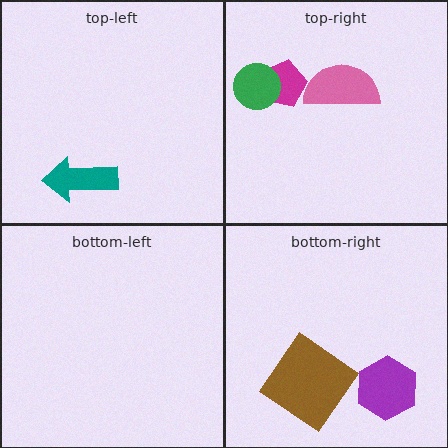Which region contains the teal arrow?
The top-left region.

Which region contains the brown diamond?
The bottom-right region.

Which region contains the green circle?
The top-right region.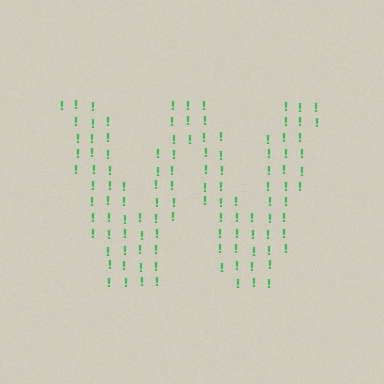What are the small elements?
The small elements are exclamation marks.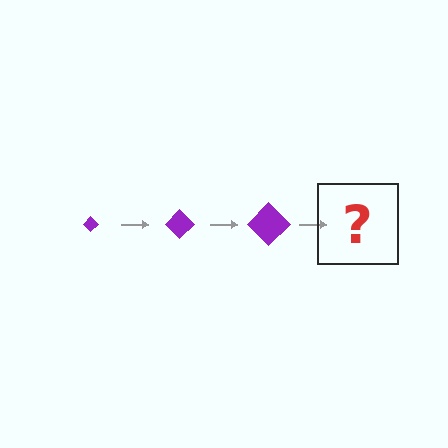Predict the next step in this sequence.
The next step is a purple diamond, larger than the previous one.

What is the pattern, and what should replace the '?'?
The pattern is that the diamond gets progressively larger each step. The '?' should be a purple diamond, larger than the previous one.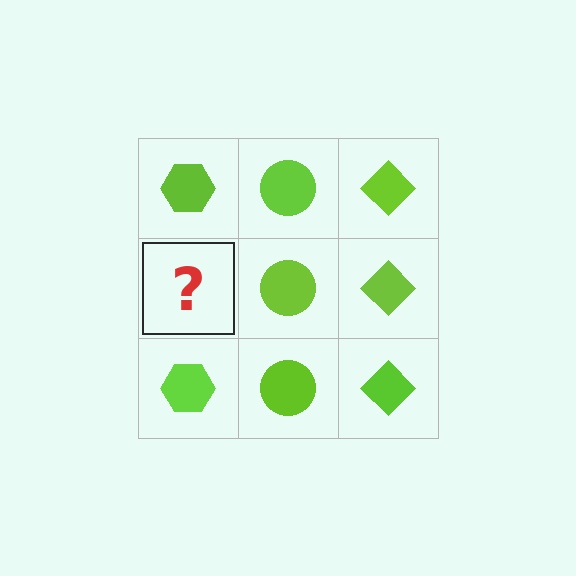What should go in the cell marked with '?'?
The missing cell should contain a lime hexagon.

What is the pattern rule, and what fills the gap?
The rule is that each column has a consistent shape. The gap should be filled with a lime hexagon.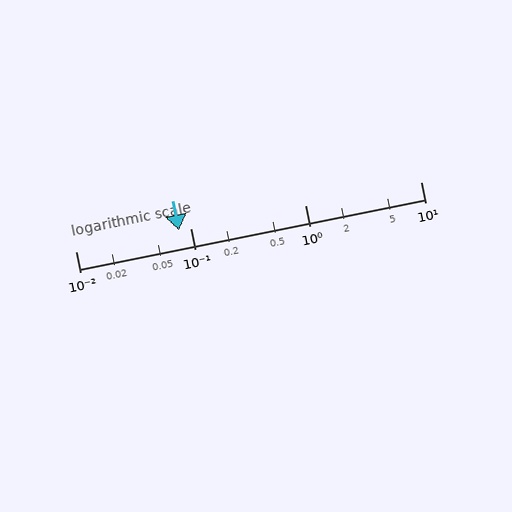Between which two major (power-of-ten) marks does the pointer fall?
The pointer is between 0.01 and 0.1.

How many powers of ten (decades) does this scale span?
The scale spans 3 decades, from 0.01 to 10.